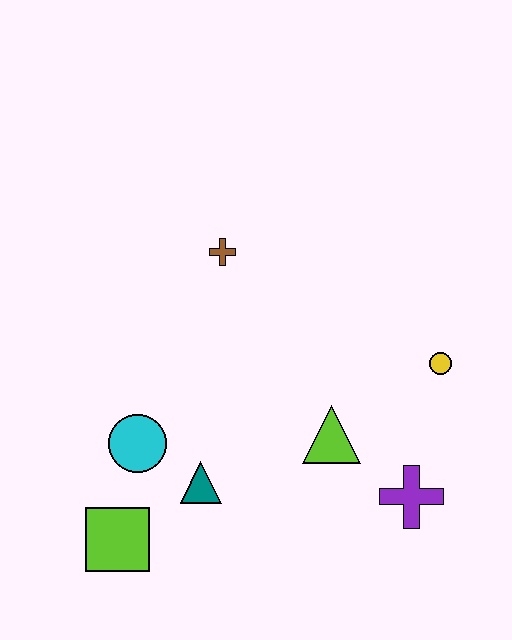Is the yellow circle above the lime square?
Yes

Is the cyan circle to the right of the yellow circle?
No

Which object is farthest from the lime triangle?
The lime square is farthest from the lime triangle.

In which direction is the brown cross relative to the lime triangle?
The brown cross is above the lime triangle.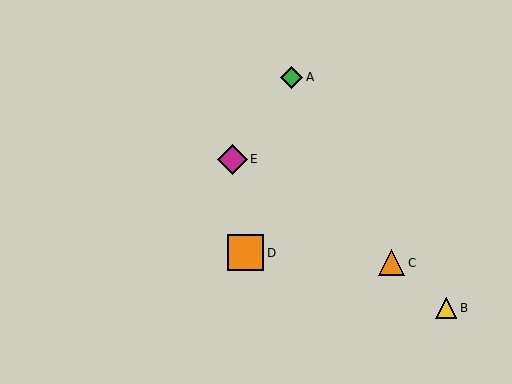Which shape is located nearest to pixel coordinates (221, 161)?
The magenta diamond (labeled E) at (232, 159) is nearest to that location.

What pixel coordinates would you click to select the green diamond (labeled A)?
Click at (292, 77) to select the green diamond A.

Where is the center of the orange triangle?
The center of the orange triangle is at (392, 263).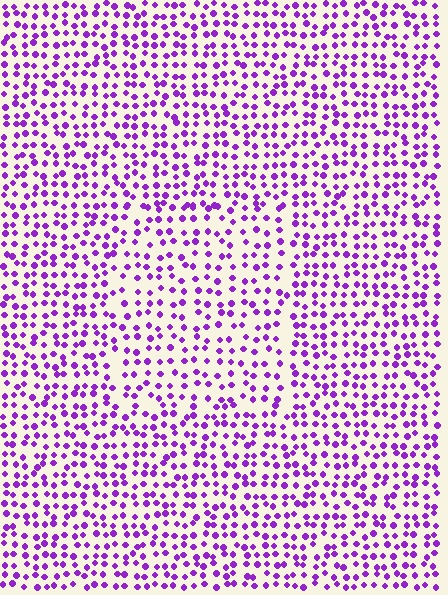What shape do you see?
I see a rectangle.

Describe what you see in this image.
The image contains small purple elements arranged at two different densities. A rectangle-shaped region is visible where the elements are less densely packed than the surrounding area.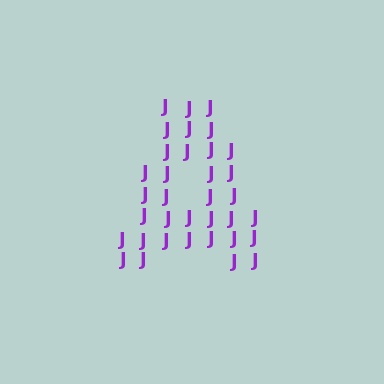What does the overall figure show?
The overall figure shows the letter A.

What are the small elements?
The small elements are letter J's.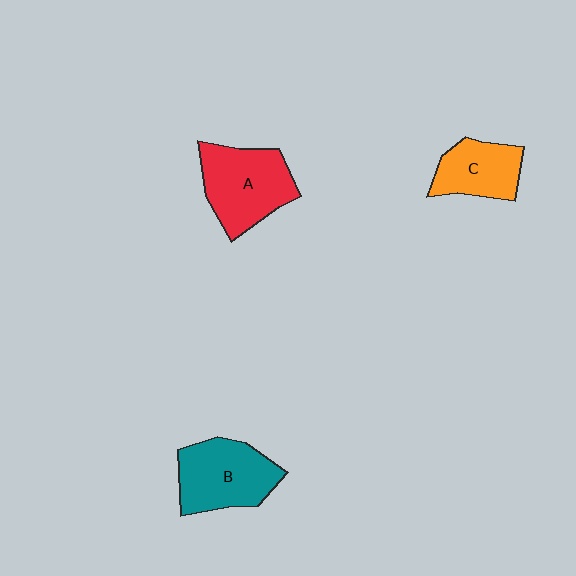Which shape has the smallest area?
Shape C (orange).